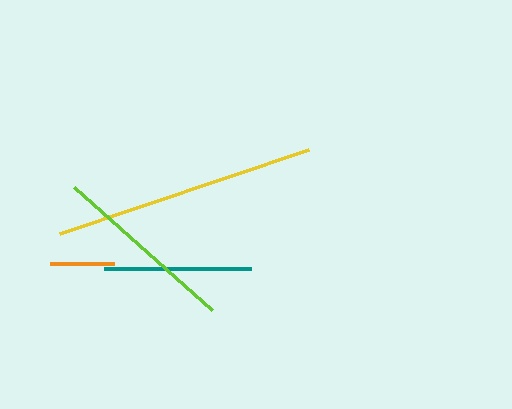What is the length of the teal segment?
The teal segment is approximately 147 pixels long.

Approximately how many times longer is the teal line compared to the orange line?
The teal line is approximately 2.3 times the length of the orange line.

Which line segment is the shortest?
The orange line is the shortest at approximately 64 pixels.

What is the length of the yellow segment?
The yellow segment is approximately 262 pixels long.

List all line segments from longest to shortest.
From longest to shortest: yellow, lime, teal, orange.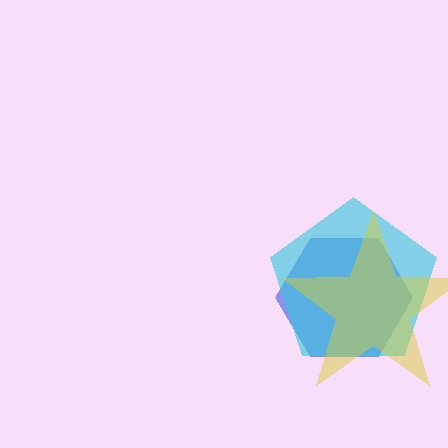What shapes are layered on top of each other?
The layered shapes are: a blue hexagon, a cyan pentagon, a yellow star.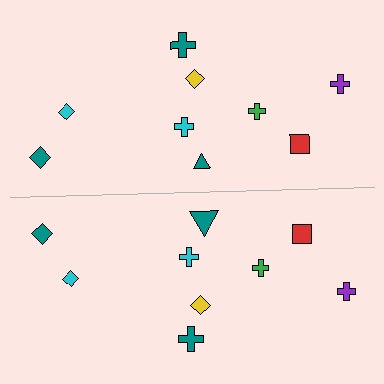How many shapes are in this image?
There are 18 shapes in this image.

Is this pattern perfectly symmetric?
No, the pattern is not perfectly symmetric. The teal triangle on the bottom side has a different size than its mirror counterpart.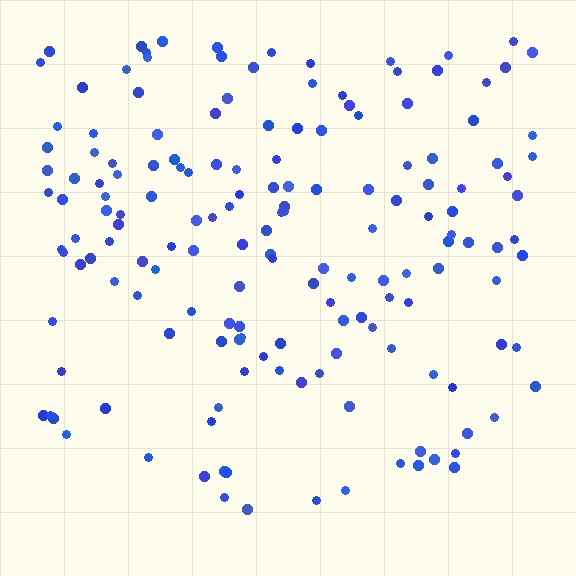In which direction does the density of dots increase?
From bottom to top, with the top side densest.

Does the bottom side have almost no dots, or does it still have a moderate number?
Still a moderate number, just noticeably fewer than the top.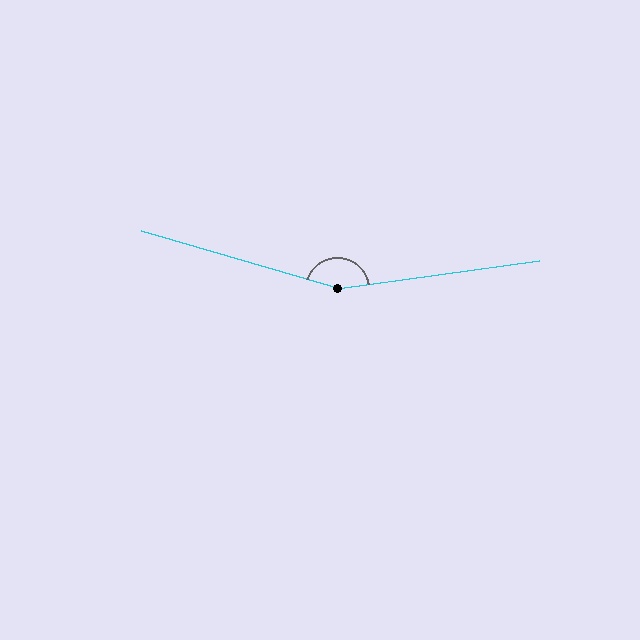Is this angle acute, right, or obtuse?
It is obtuse.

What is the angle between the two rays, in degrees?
Approximately 156 degrees.